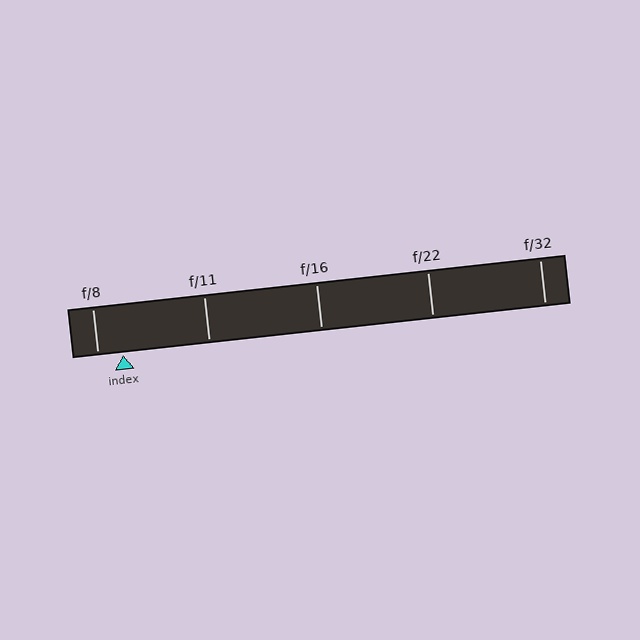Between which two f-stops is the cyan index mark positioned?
The index mark is between f/8 and f/11.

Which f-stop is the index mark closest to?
The index mark is closest to f/8.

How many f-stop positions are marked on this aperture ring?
There are 5 f-stop positions marked.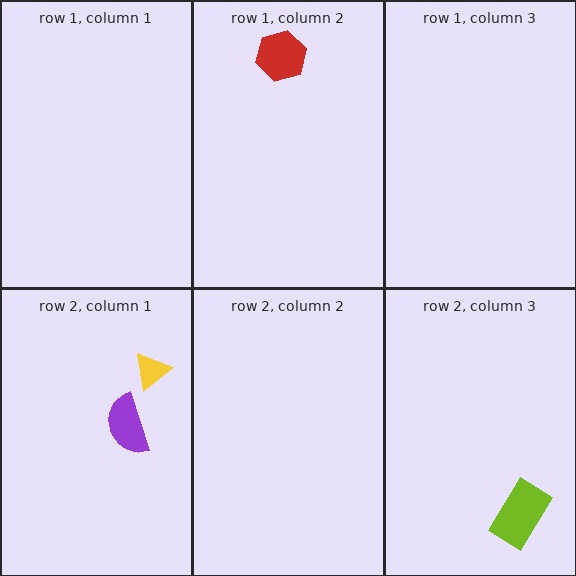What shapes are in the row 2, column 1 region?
The yellow triangle, the purple semicircle.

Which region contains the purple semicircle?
The row 2, column 1 region.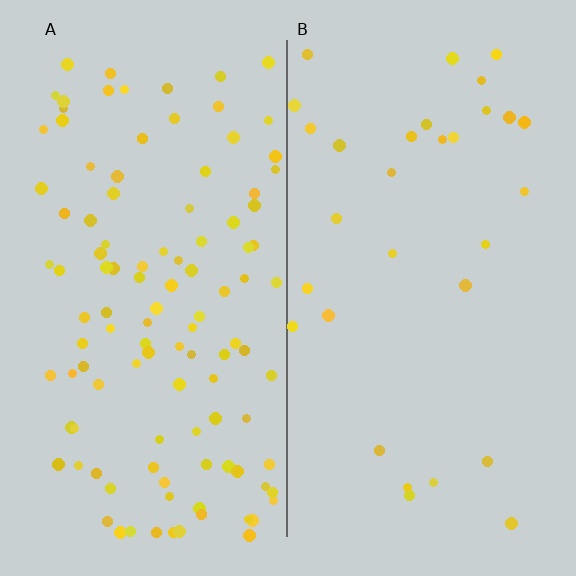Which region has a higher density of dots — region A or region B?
A (the left).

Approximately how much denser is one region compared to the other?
Approximately 3.6× — region A over region B.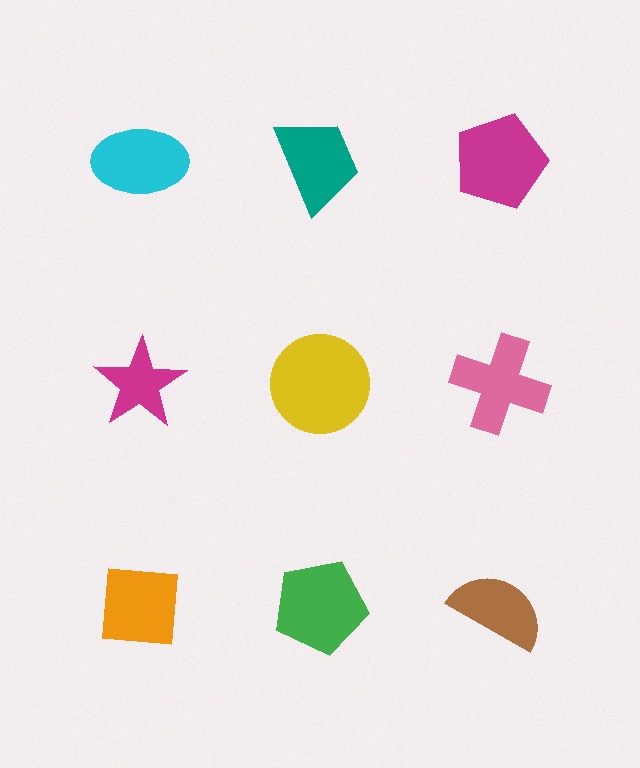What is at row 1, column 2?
A teal trapezoid.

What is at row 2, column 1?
A magenta star.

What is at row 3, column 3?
A brown semicircle.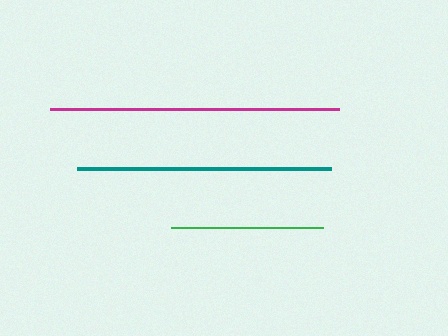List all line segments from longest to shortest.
From longest to shortest: magenta, teal, green.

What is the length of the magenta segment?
The magenta segment is approximately 289 pixels long.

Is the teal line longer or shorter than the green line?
The teal line is longer than the green line.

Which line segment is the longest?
The magenta line is the longest at approximately 289 pixels.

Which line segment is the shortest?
The green line is the shortest at approximately 152 pixels.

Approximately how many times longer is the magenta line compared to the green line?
The magenta line is approximately 1.9 times the length of the green line.